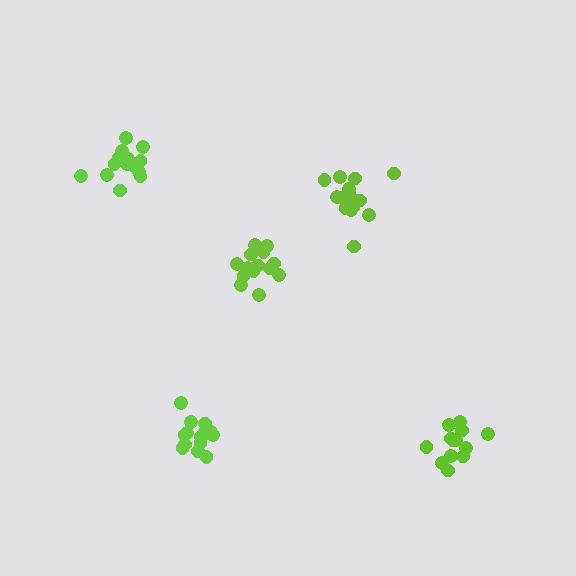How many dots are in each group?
Group 1: 13 dots, Group 2: 15 dots, Group 3: 14 dots, Group 4: 15 dots, Group 5: 15 dots (72 total).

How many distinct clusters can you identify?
There are 5 distinct clusters.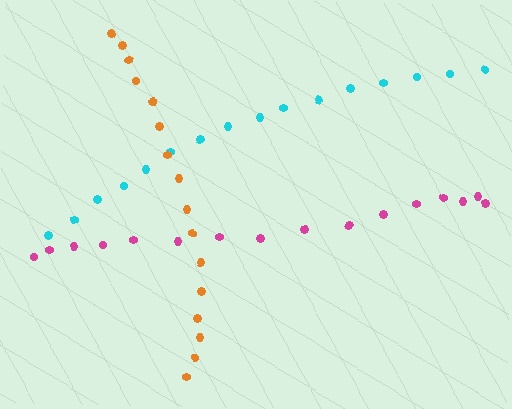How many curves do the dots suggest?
There are 3 distinct paths.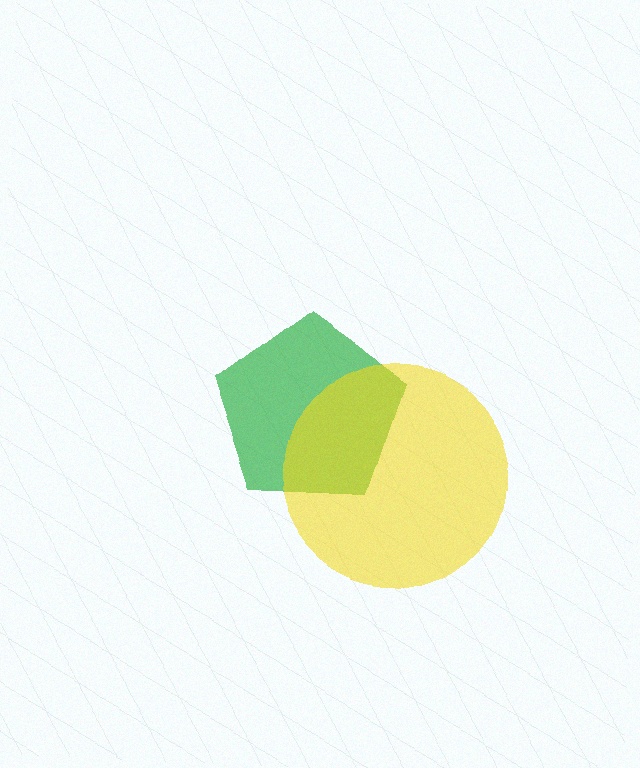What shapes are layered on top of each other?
The layered shapes are: a green pentagon, a yellow circle.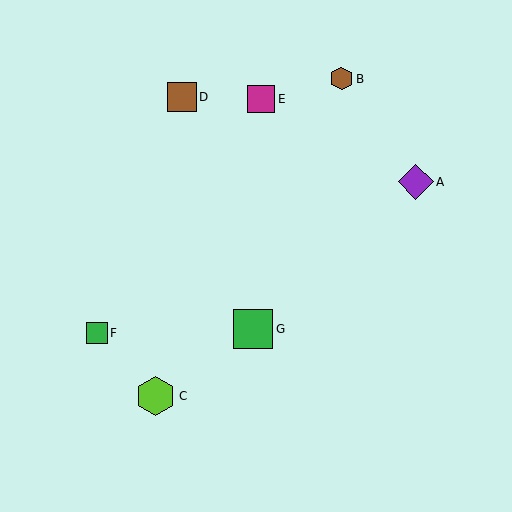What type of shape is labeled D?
Shape D is a brown square.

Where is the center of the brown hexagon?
The center of the brown hexagon is at (342, 79).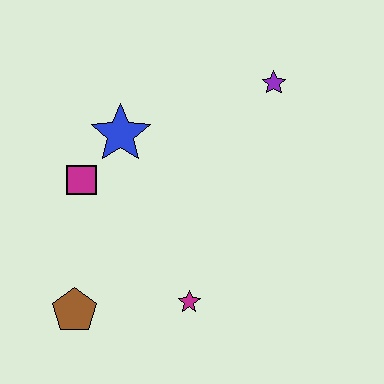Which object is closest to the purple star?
The blue star is closest to the purple star.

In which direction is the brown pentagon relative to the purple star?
The brown pentagon is below the purple star.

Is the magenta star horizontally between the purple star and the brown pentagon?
Yes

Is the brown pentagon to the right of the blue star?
No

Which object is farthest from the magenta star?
The purple star is farthest from the magenta star.